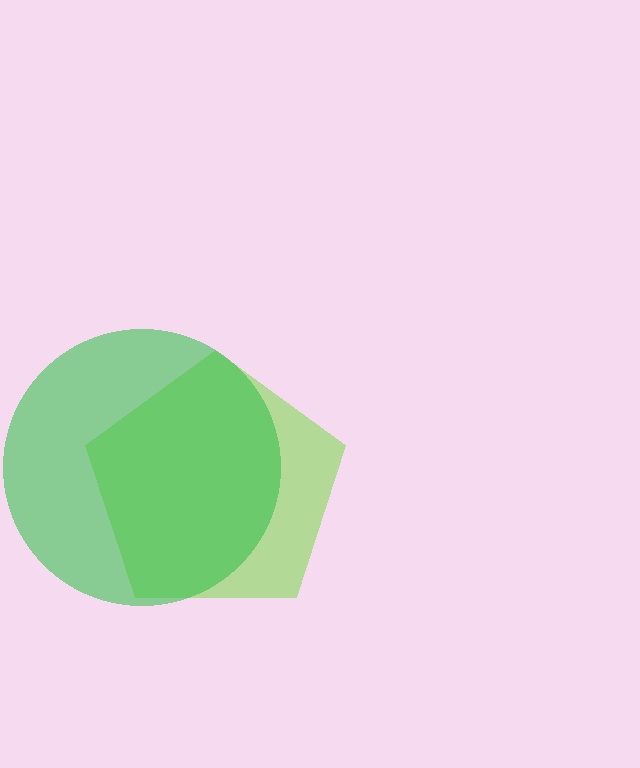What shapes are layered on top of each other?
The layered shapes are: a lime pentagon, a green circle.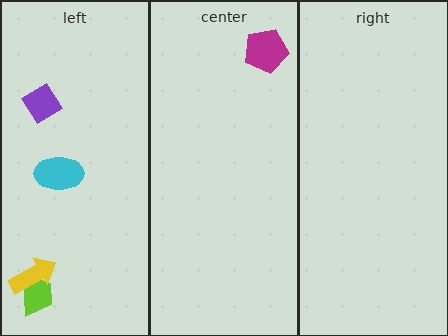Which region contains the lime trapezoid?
The left region.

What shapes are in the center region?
The magenta pentagon.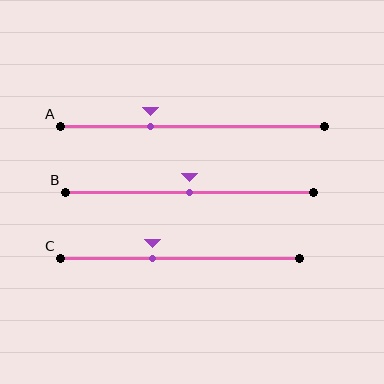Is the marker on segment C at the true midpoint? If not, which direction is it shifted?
No, the marker on segment C is shifted to the left by about 11% of the segment length.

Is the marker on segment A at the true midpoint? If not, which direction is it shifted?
No, the marker on segment A is shifted to the left by about 16% of the segment length.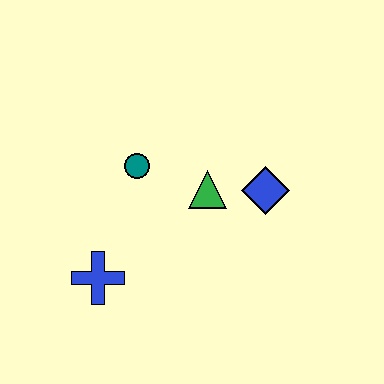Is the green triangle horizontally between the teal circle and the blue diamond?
Yes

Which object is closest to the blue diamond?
The green triangle is closest to the blue diamond.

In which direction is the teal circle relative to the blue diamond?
The teal circle is to the left of the blue diamond.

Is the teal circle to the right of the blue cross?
Yes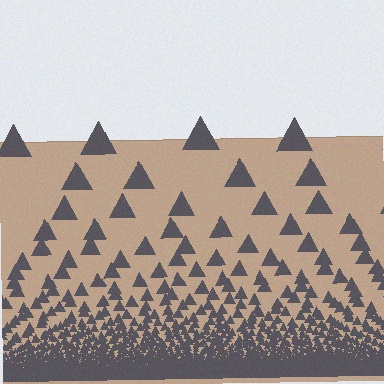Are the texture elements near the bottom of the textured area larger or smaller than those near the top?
Smaller. The gradient is inverted — elements near the bottom are smaller and denser.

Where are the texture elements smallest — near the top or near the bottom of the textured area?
Near the bottom.